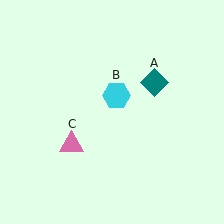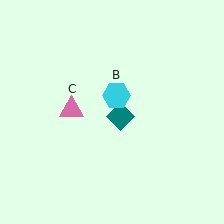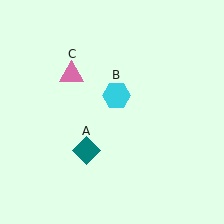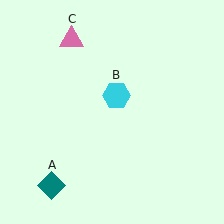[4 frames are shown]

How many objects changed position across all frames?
2 objects changed position: teal diamond (object A), pink triangle (object C).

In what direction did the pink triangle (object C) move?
The pink triangle (object C) moved up.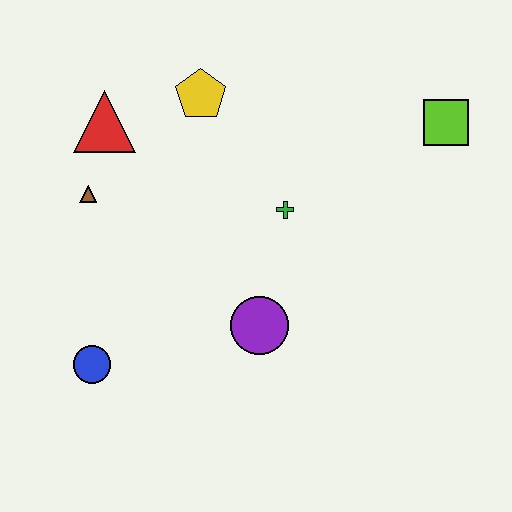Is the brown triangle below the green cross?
No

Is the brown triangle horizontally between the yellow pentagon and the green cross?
No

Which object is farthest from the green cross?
The blue circle is farthest from the green cross.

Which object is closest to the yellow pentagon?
The red triangle is closest to the yellow pentagon.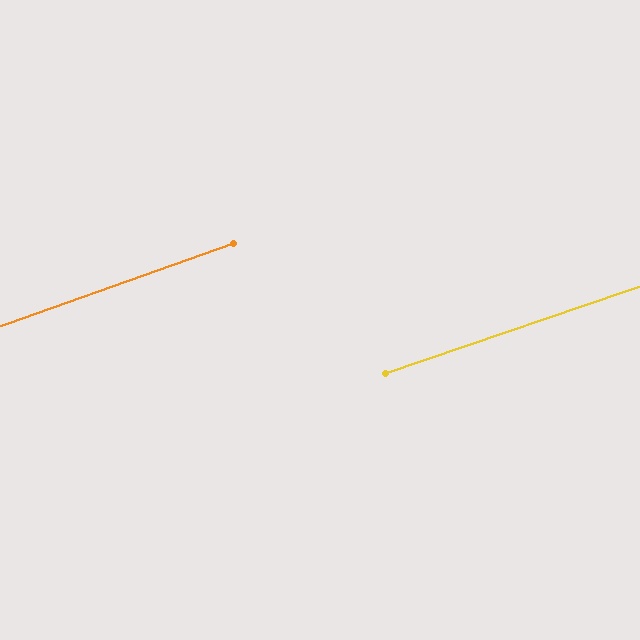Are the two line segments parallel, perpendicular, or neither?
Parallel — their directions differ by only 0.8°.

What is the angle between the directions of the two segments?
Approximately 1 degree.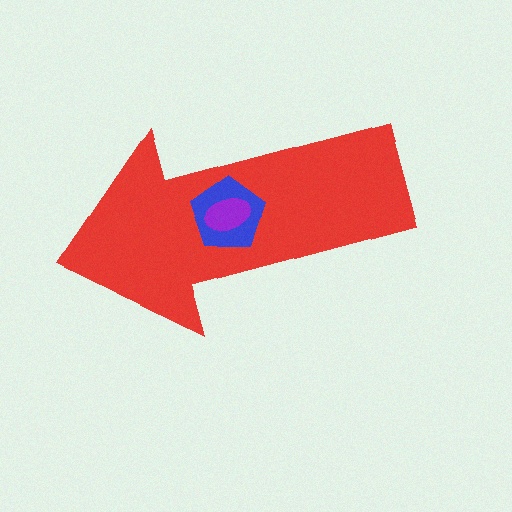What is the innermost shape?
The purple ellipse.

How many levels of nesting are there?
3.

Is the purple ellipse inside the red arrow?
Yes.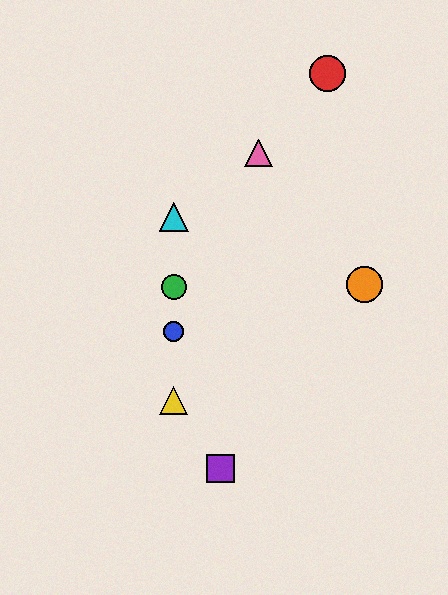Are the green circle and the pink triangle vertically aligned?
No, the green circle is at x≈174 and the pink triangle is at x≈259.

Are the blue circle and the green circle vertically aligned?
Yes, both are at x≈174.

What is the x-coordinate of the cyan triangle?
The cyan triangle is at x≈174.